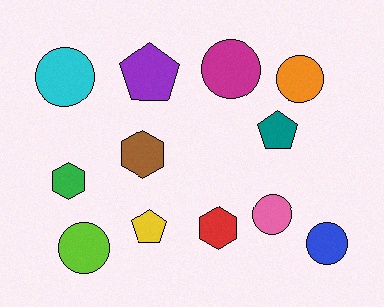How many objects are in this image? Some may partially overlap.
There are 12 objects.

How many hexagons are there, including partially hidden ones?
There are 3 hexagons.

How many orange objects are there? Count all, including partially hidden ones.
There is 1 orange object.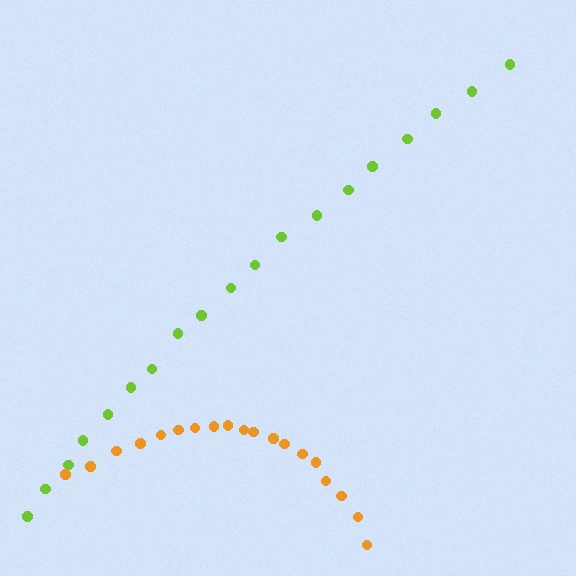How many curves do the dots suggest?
There are 2 distinct paths.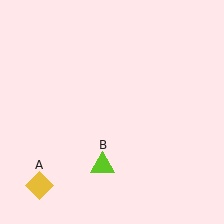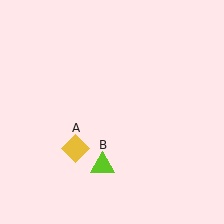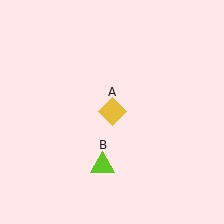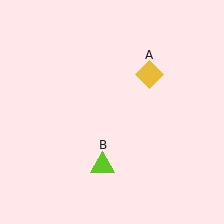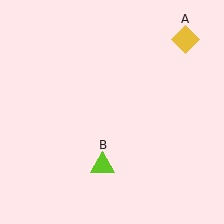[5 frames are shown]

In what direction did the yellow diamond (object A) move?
The yellow diamond (object A) moved up and to the right.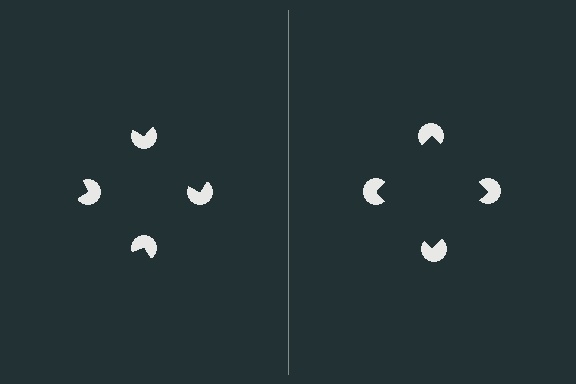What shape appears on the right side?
An illusory square.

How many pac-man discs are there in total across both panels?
8 — 4 on each side.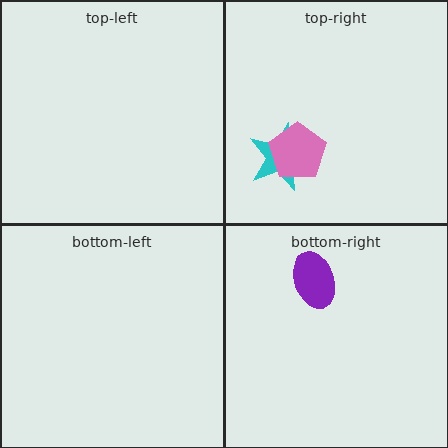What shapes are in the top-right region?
The cyan star, the pink pentagon.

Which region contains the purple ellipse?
The bottom-right region.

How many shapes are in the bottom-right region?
1.